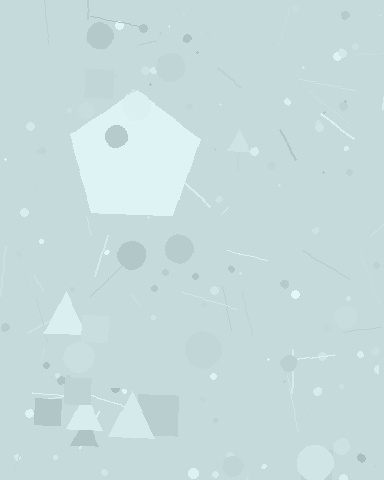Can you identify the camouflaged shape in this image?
The camouflaged shape is a pentagon.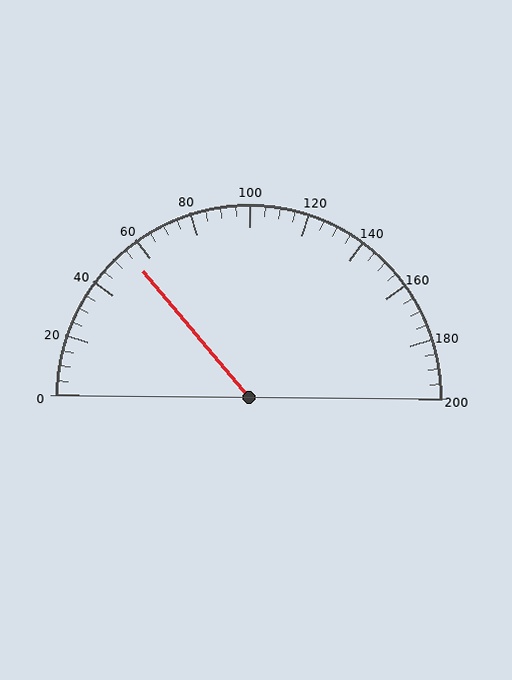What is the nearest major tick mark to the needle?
The nearest major tick mark is 60.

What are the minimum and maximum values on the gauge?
The gauge ranges from 0 to 200.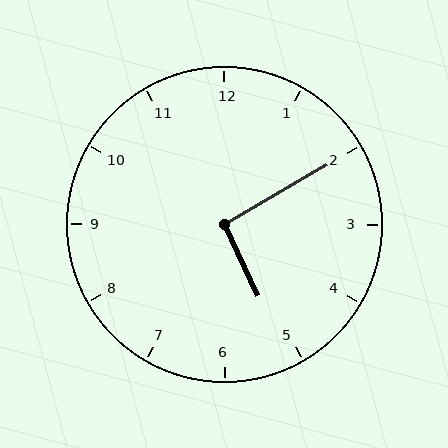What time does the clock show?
5:10.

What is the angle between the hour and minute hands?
Approximately 95 degrees.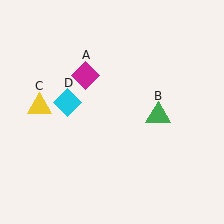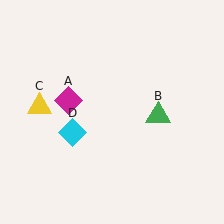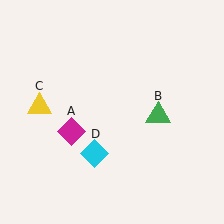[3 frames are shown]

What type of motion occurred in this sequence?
The magenta diamond (object A), cyan diamond (object D) rotated counterclockwise around the center of the scene.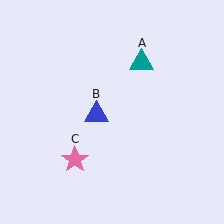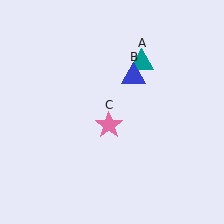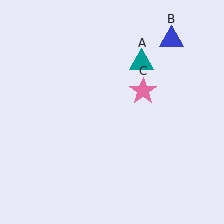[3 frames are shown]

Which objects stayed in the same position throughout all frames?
Teal triangle (object A) remained stationary.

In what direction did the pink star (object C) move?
The pink star (object C) moved up and to the right.